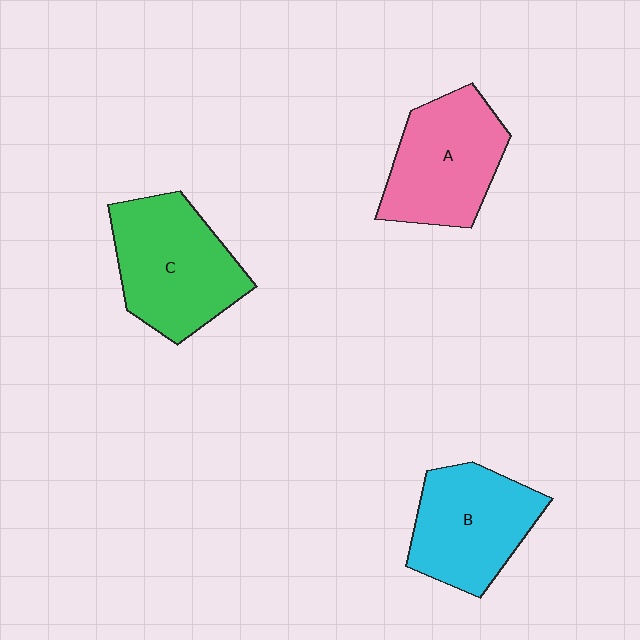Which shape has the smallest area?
Shape B (cyan).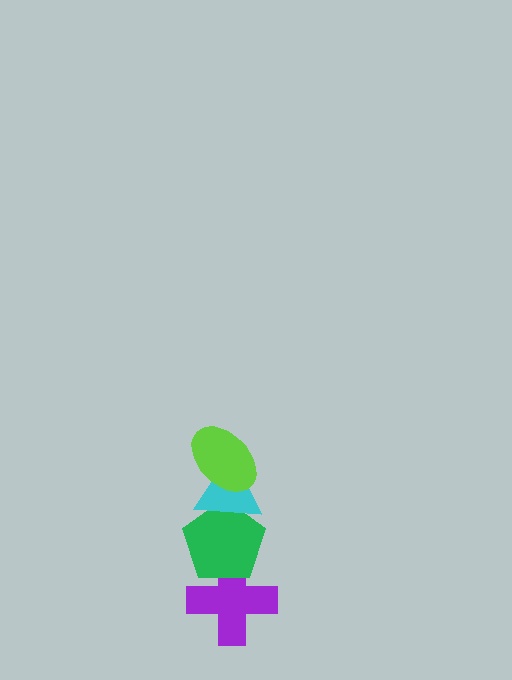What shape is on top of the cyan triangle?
The lime ellipse is on top of the cyan triangle.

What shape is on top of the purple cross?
The green pentagon is on top of the purple cross.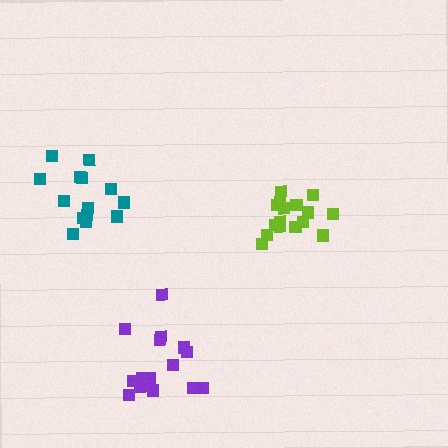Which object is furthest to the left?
The teal cluster is leftmost.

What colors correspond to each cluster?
The clusters are colored: lime, purple, teal.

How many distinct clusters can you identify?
There are 3 distinct clusters.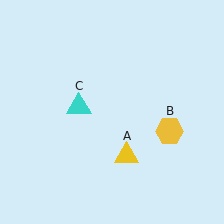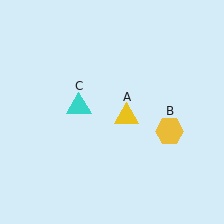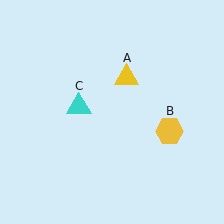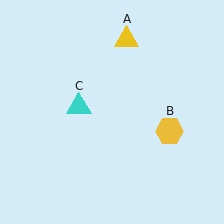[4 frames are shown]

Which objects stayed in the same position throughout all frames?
Yellow hexagon (object B) and cyan triangle (object C) remained stationary.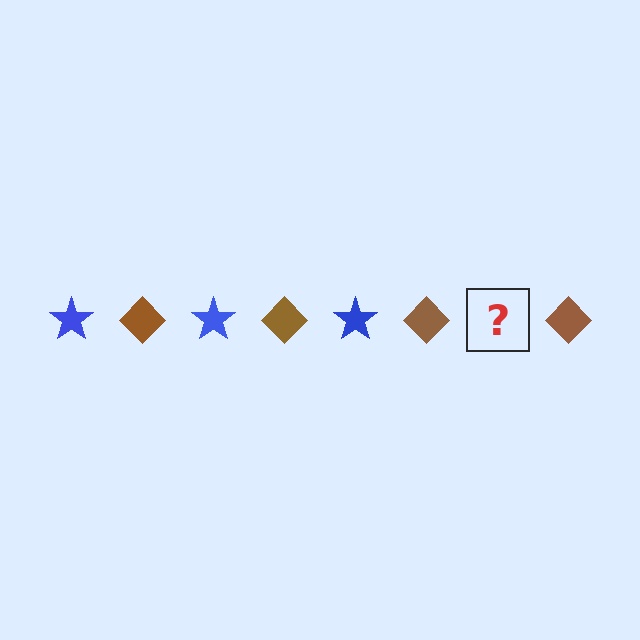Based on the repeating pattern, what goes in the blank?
The blank should be a blue star.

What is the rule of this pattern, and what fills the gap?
The rule is that the pattern alternates between blue star and brown diamond. The gap should be filled with a blue star.